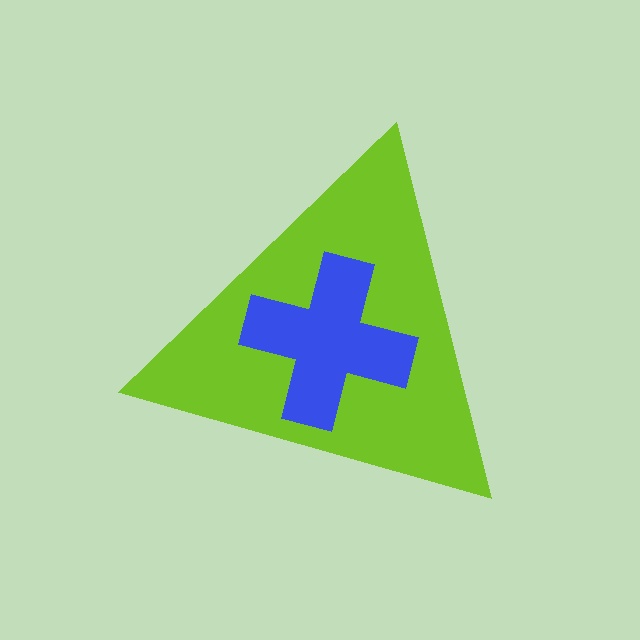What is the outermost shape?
The lime triangle.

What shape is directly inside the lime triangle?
The blue cross.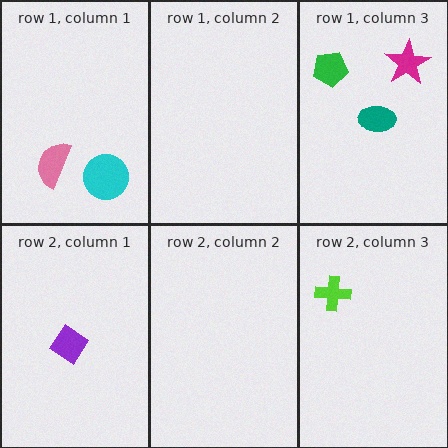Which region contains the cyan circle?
The row 1, column 1 region.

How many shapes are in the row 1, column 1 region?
2.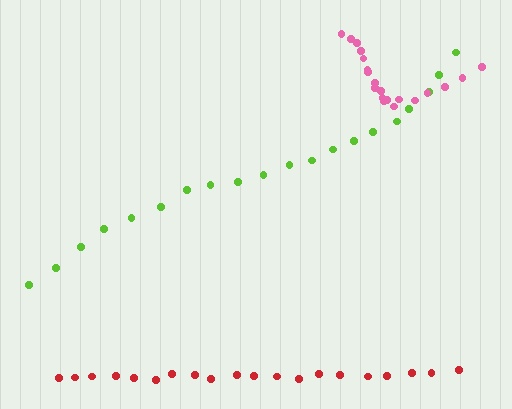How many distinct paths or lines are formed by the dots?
There are 3 distinct paths.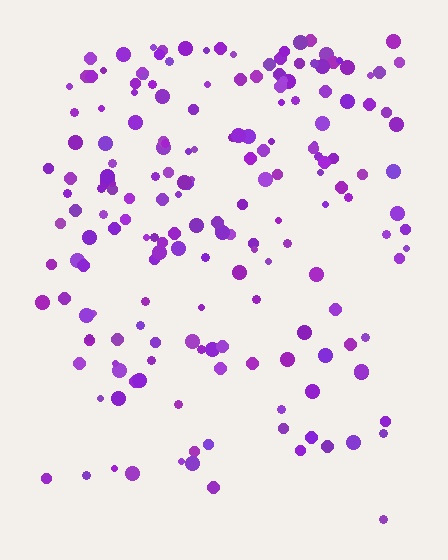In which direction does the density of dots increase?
From bottom to top, with the top side densest.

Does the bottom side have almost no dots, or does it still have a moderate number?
Still a moderate number, just noticeably fewer than the top.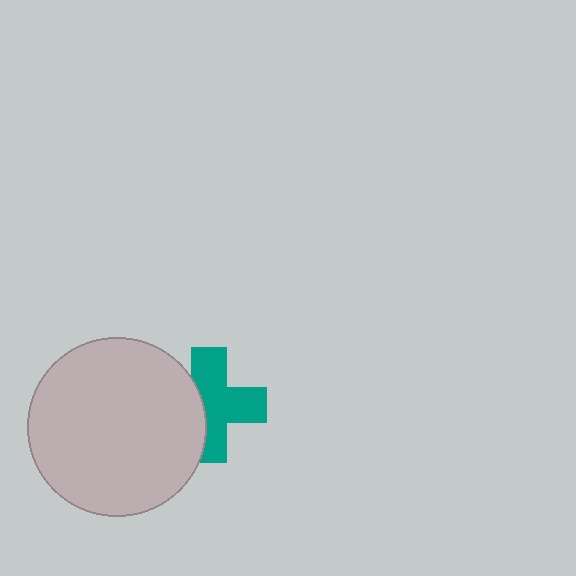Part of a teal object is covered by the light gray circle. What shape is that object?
It is a cross.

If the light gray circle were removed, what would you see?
You would see the complete teal cross.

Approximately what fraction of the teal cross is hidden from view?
Roughly 35% of the teal cross is hidden behind the light gray circle.